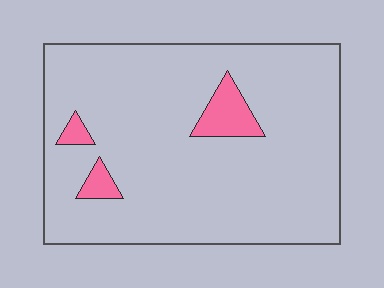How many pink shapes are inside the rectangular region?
3.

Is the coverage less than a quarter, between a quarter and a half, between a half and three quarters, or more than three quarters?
Less than a quarter.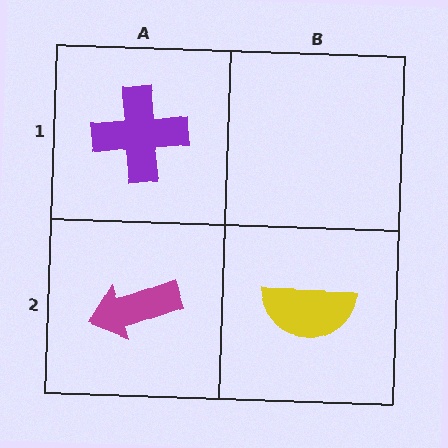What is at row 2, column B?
A yellow semicircle.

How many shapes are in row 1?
1 shape.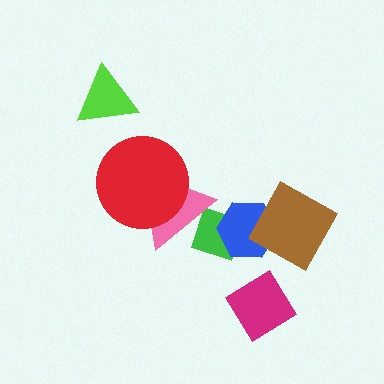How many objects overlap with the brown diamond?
1 object overlaps with the brown diamond.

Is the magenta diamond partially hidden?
No, no other shape covers it.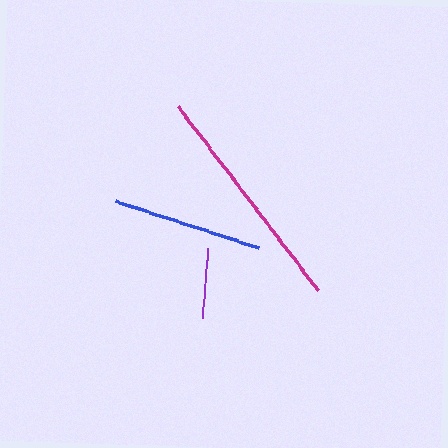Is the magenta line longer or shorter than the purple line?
The magenta line is longer than the purple line.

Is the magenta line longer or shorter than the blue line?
The magenta line is longer than the blue line.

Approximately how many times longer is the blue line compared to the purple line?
The blue line is approximately 2.2 times the length of the purple line.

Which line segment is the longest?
The magenta line is the longest at approximately 230 pixels.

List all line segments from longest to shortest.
From longest to shortest: magenta, blue, purple.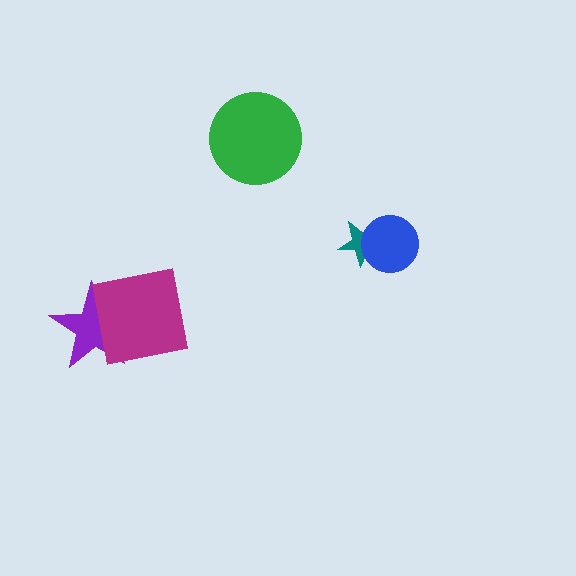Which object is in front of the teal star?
The blue circle is in front of the teal star.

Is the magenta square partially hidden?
No, no other shape covers it.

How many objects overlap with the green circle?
0 objects overlap with the green circle.